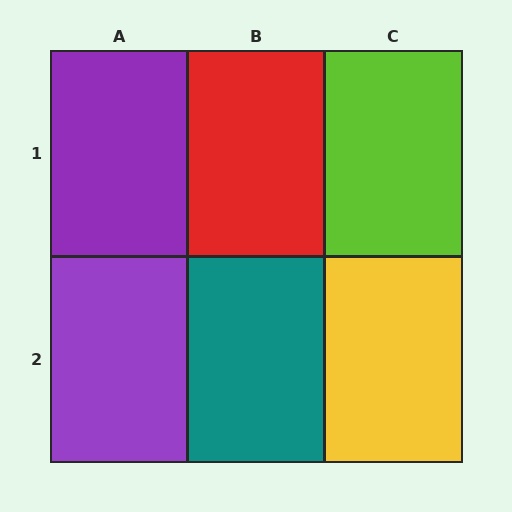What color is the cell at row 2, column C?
Yellow.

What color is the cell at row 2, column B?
Teal.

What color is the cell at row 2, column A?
Purple.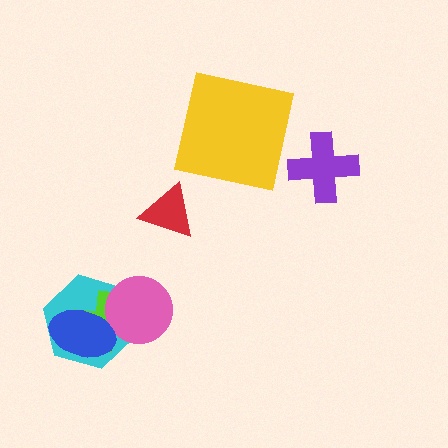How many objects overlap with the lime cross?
3 objects overlap with the lime cross.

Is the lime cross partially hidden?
Yes, it is partially covered by another shape.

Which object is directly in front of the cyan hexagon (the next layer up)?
The lime cross is directly in front of the cyan hexagon.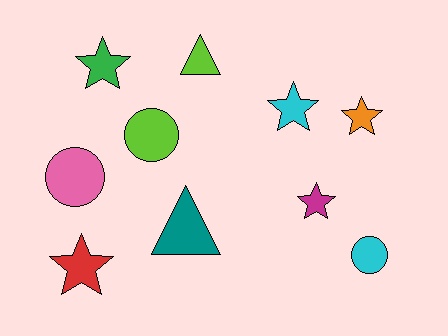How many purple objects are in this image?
There are no purple objects.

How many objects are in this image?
There are 10 objects.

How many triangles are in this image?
There are 2 triangles.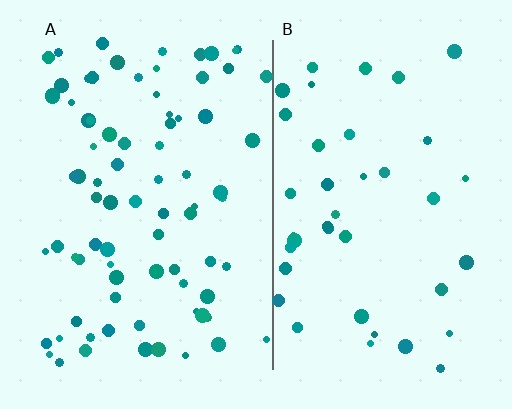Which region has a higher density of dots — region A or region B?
A (the left).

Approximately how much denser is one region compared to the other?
Approximately 2.0× — region A over region B.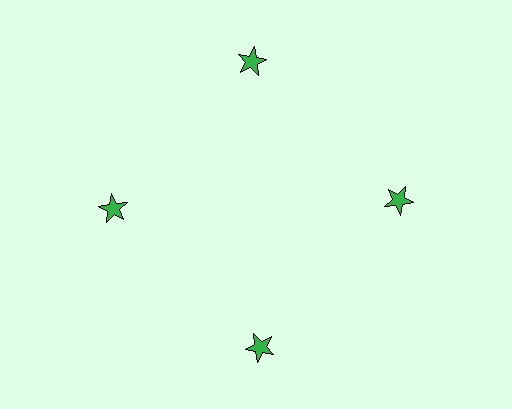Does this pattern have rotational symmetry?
Yes, this pattern has 4-fold rotational symmetry. It looks the same after rotating 90 degrees around the center.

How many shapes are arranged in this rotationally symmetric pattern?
There are 4 shapes, arranged in 4 groups of 1.